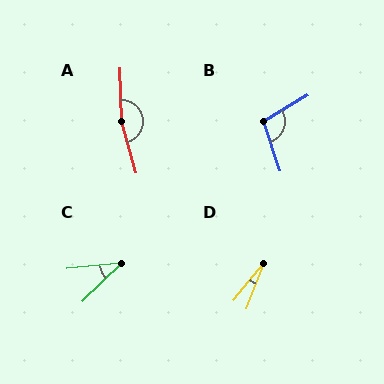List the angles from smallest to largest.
D (18°), C (39°), B (103°), A (166°).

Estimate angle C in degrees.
Approximately 39 degrees.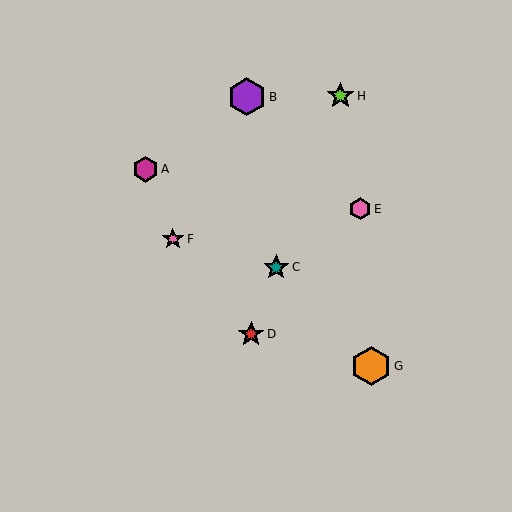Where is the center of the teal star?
The center of the teal star is at (276, 267).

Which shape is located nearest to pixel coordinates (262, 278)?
The teal star (labeled C) at (276, 267) is nearest to that location.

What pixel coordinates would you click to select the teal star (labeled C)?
Click at (276, 267) to select the teal star C.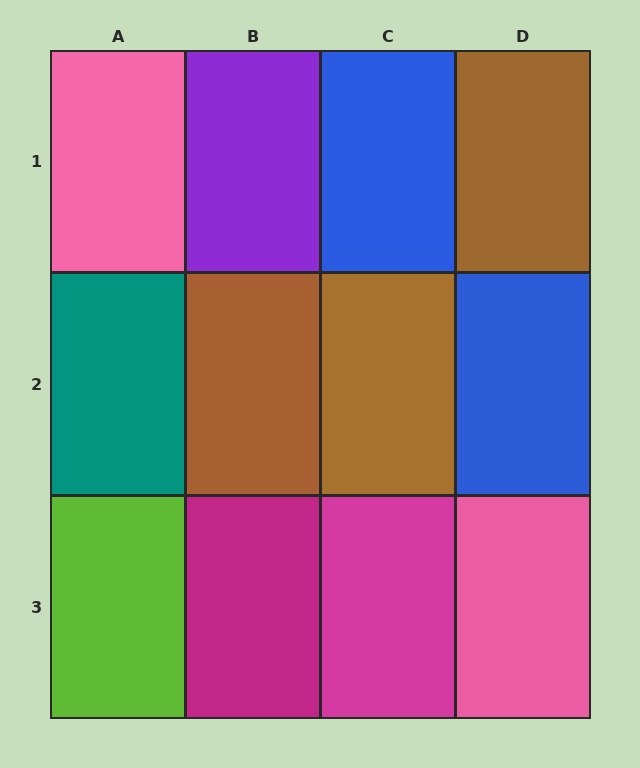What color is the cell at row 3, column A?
Lime.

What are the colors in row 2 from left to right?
Teal, brown, brown, blue.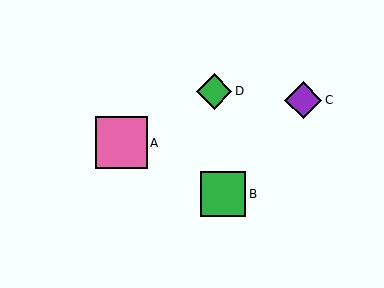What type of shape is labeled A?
Shape A is a pink square.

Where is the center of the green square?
The center of the green square is at (223, 194).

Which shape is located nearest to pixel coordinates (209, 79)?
The green diamond (labeled D) at (214, 91) is nearest to that location.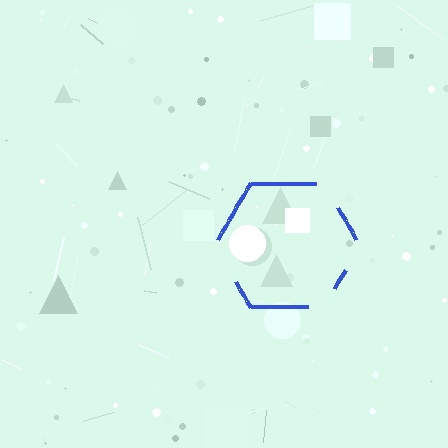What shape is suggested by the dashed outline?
The dashed outline suggests a hexagon.